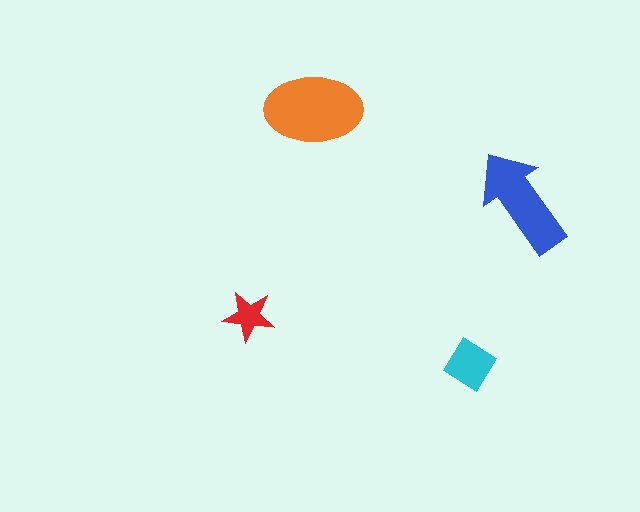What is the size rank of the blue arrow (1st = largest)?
2nd.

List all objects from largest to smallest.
The orange ellipse, the blue arrow, the cyan diamond, the red star.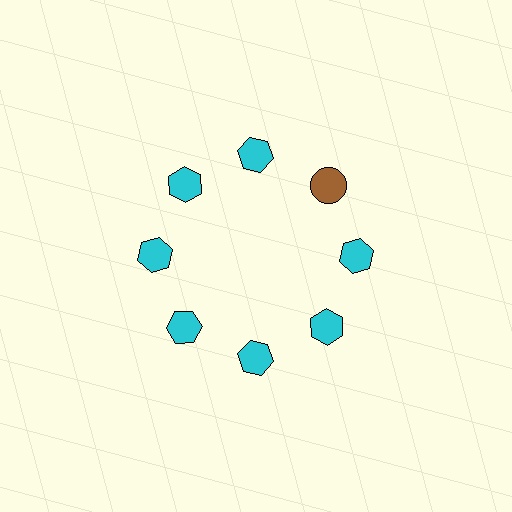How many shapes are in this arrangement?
There are 8 shapes arranged in a ring pattern.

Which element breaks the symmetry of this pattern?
The brown circle at roughly the 2 o'clock position breaks the symmetry. All other shapes are cyan hexagons.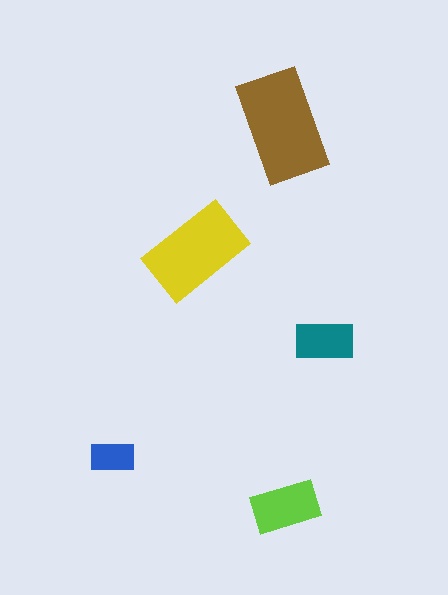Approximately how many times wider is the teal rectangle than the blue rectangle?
About 1.5 times wider.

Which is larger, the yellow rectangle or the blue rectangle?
The yellow one.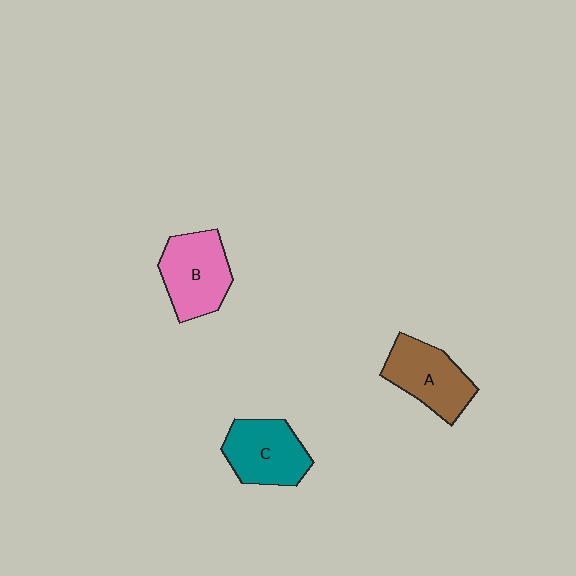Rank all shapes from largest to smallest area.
From largest to smallest: B (pink), C (teal), A (brown).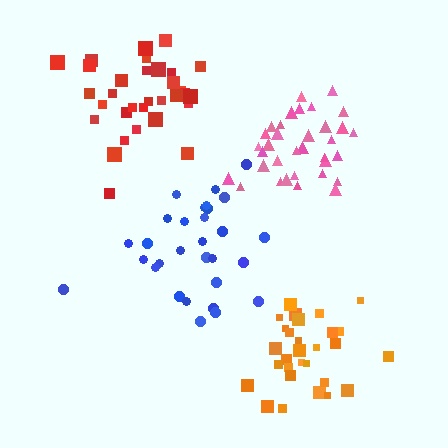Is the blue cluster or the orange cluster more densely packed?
Orange.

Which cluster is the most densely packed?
Pink.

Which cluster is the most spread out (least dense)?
Blue.